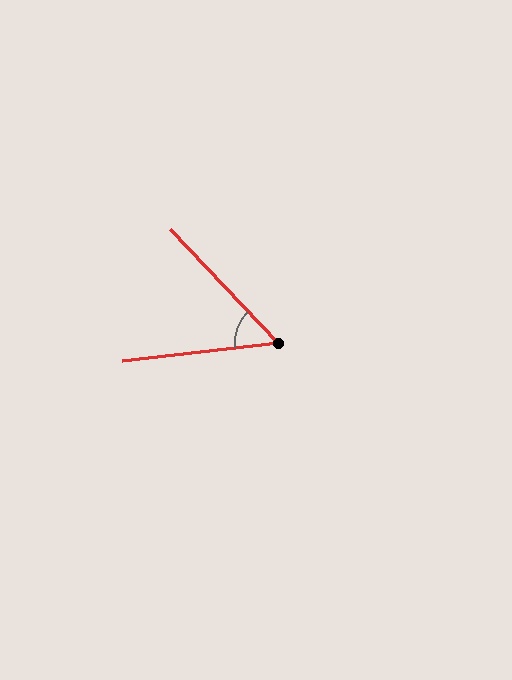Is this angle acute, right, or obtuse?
It is acute.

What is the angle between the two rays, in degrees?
Approximately 53 degrees.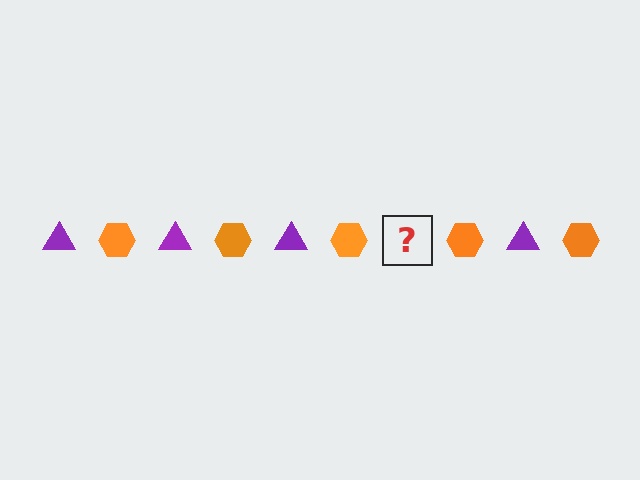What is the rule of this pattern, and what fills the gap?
The rule is that the pattern alternates between purple triangle and orange hexagon. The gap should be filled with a purple triangle.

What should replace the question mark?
The question mark should be replaced with a purple triangle.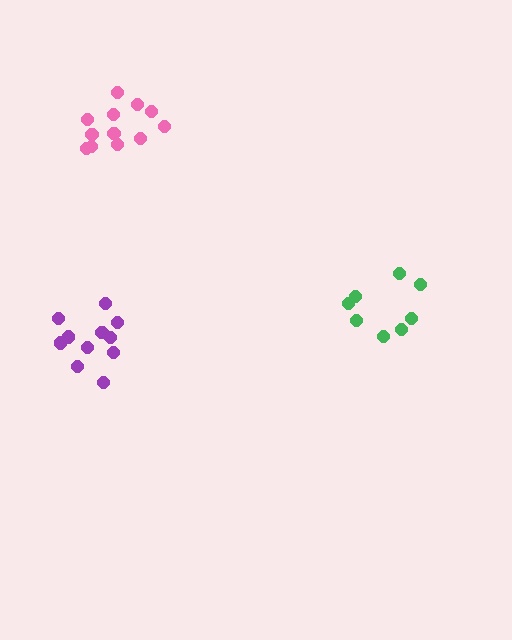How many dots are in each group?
Group 1: 11 dots, Group 2: 8 dots, Group 3: 12 dots (31 total).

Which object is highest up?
The pink cluster is topmost.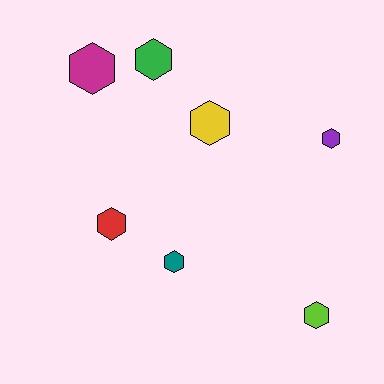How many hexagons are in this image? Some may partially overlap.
There are 7 hexagons.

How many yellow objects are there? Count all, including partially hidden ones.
There is 1 yellow object.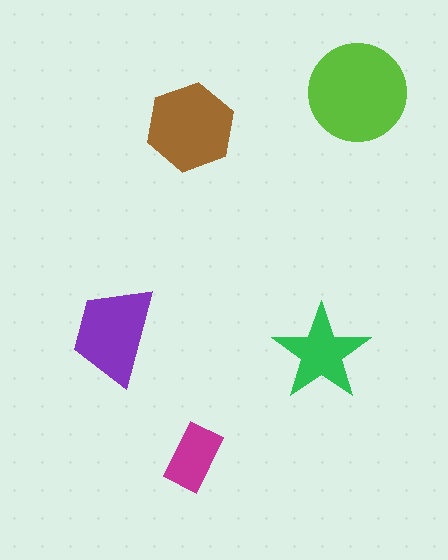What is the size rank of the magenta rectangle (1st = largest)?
5th.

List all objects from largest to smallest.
The lime circle, the brown hexagon, the purple trapezoid, the green star, the magenta rectangle.